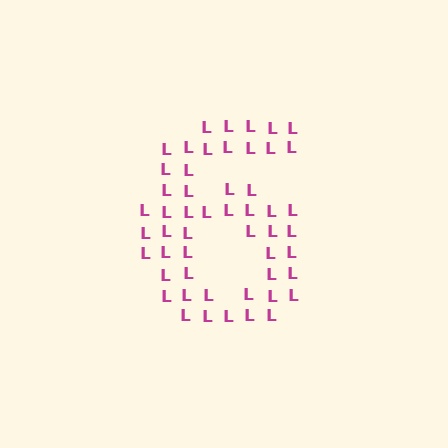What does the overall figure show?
The overall figure shows the digit 6.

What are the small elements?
The small elements are letter L's.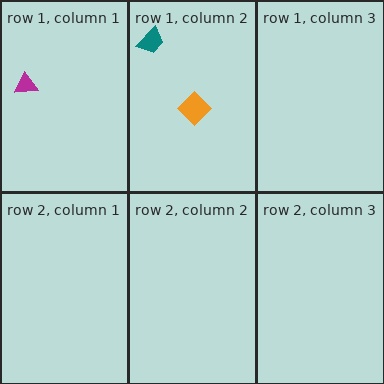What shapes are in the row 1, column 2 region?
The orange diamond, the teal trapezoid.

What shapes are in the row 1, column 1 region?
The magenta triangle.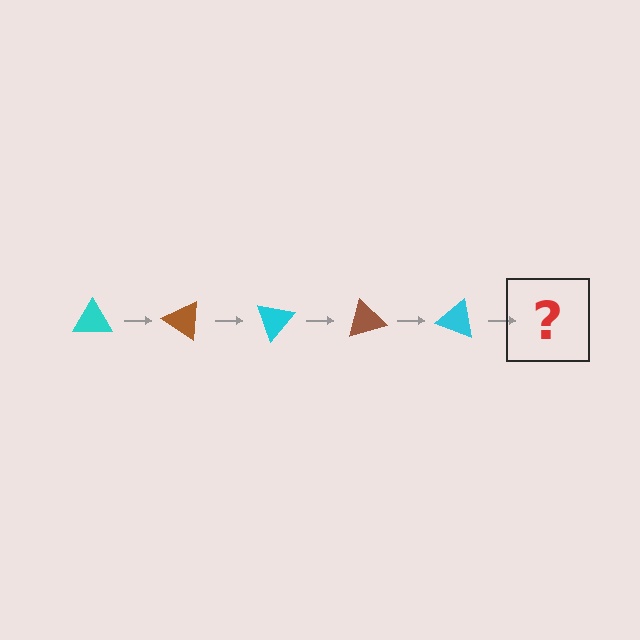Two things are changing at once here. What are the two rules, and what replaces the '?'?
The two rules are that it rotates 35 degrees each step and the color cycles through cyan and brown. The '?' should be a brown triangle, rotated 175 degrees from the start.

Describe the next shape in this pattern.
It should be a brown triangle, rotated 175 degrees from the start.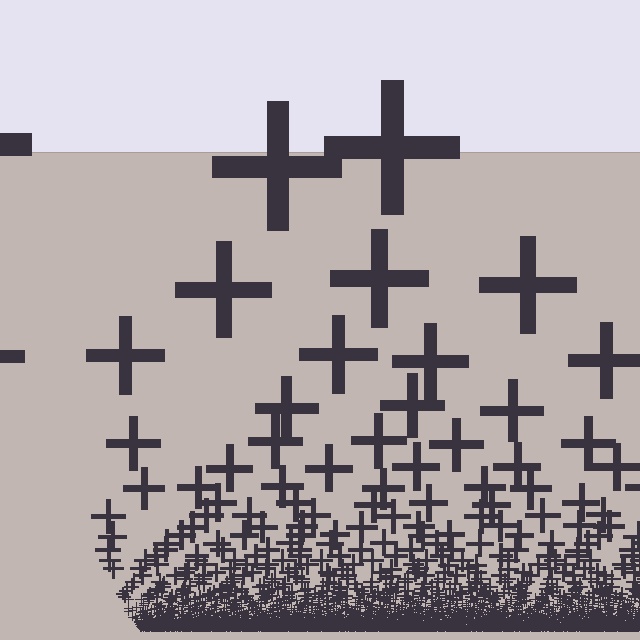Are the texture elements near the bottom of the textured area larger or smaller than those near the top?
Smaller. The gradient is inverted — elements near the bottom are smaller and denser.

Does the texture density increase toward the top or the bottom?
Density increases toward the bottom.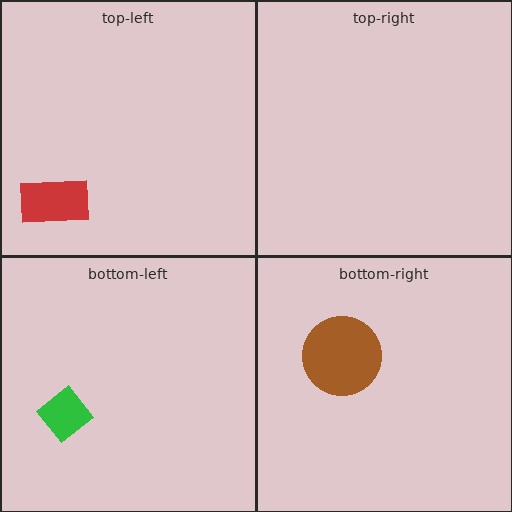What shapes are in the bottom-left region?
The green diamond.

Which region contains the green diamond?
The bottom-left region.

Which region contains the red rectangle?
The top-left region.